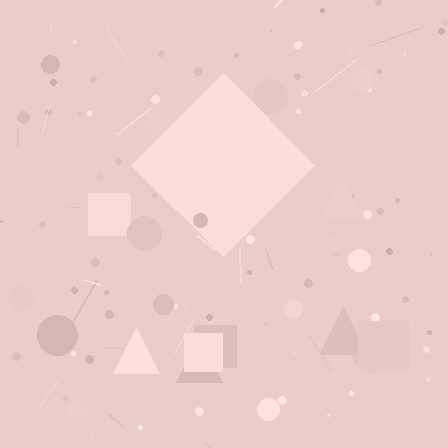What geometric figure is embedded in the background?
A diamond is embedded in the background.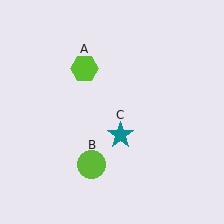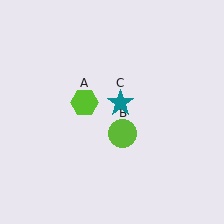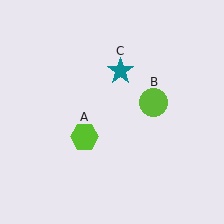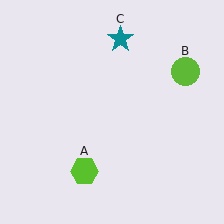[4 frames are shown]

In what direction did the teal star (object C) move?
The teal star (object C) moved up.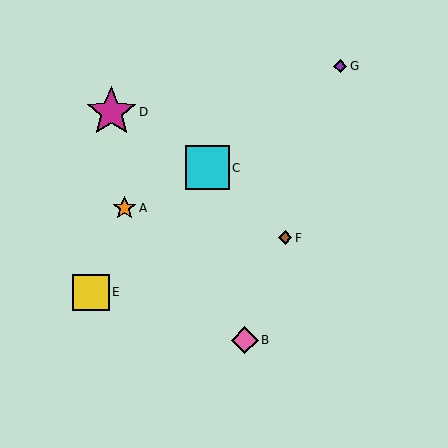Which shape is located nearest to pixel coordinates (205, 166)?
The cyan square (labeled C) at (207, 168) is nearest to that location.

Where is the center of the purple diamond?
The center of the purple diamond is at (340, 66).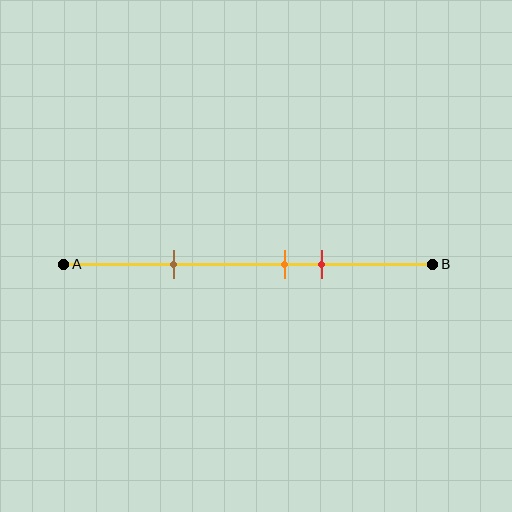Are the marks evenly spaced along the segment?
No, the marks are not evenly spaced.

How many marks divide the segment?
There are 3 marks dividing the segment.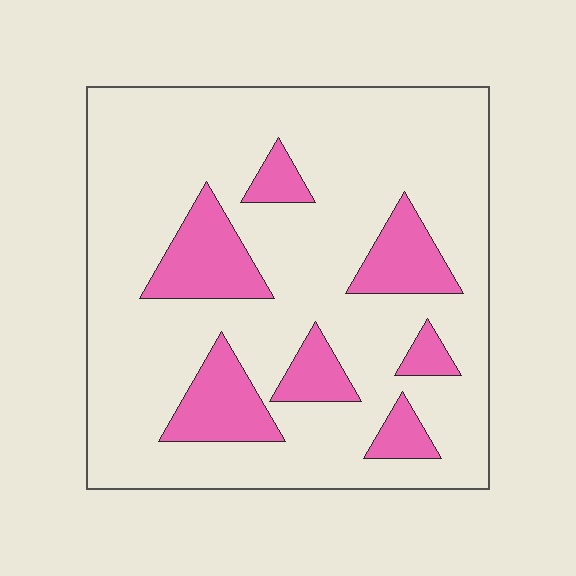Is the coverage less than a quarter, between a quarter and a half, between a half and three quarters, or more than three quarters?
Less than a quarter.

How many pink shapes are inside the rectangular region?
7.